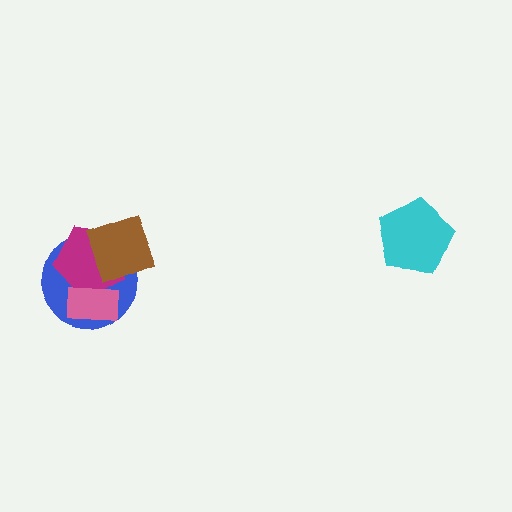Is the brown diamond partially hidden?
No, no other shape covers it.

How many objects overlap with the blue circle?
3 objects overlap with the blue circle.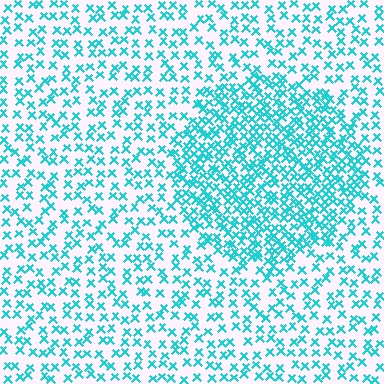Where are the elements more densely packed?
The elements are more densely packed inside the circle boundary.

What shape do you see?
I see a circle.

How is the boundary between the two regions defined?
The boundary is defined by a change in element density (approximately 2.1x ratio). All elements are the same color, size, and shape.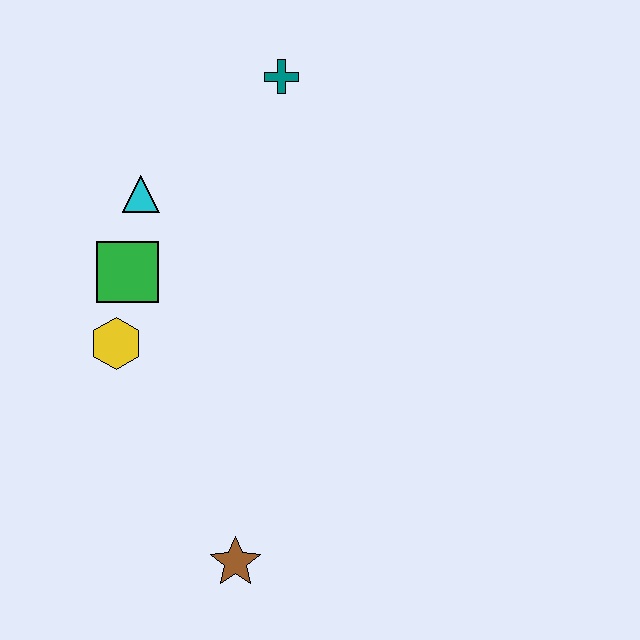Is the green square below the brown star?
No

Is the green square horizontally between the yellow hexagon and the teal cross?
Yes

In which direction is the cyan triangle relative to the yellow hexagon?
The cyan triangle is above the yellow hexagon.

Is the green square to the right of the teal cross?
No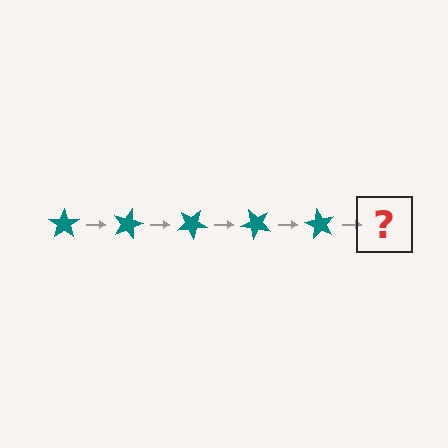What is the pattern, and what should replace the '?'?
The pattern is that the star rotates 15 degrees each step. The '?' should be a teal star rotated 75 degrees.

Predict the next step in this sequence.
The next step is a teal star rotated 75 degrees.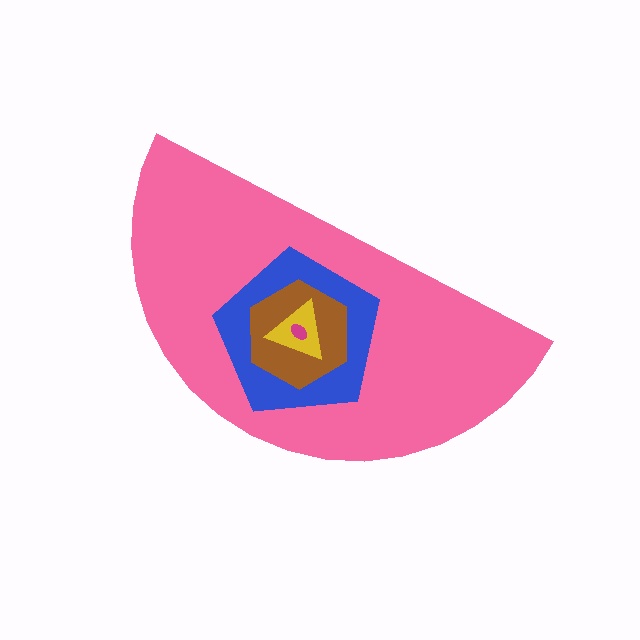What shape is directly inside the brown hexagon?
The yellow triangle.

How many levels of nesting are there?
5.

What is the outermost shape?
The pink semicircle.